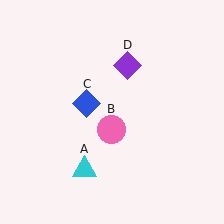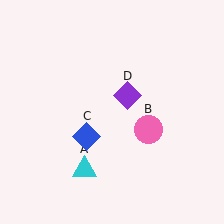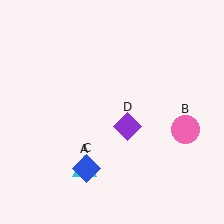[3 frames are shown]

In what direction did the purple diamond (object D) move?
The purple diamond (object D) moved down.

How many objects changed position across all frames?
3 objects changed position: pink circle (object B), blue diamond (object C), purple diamond (object D).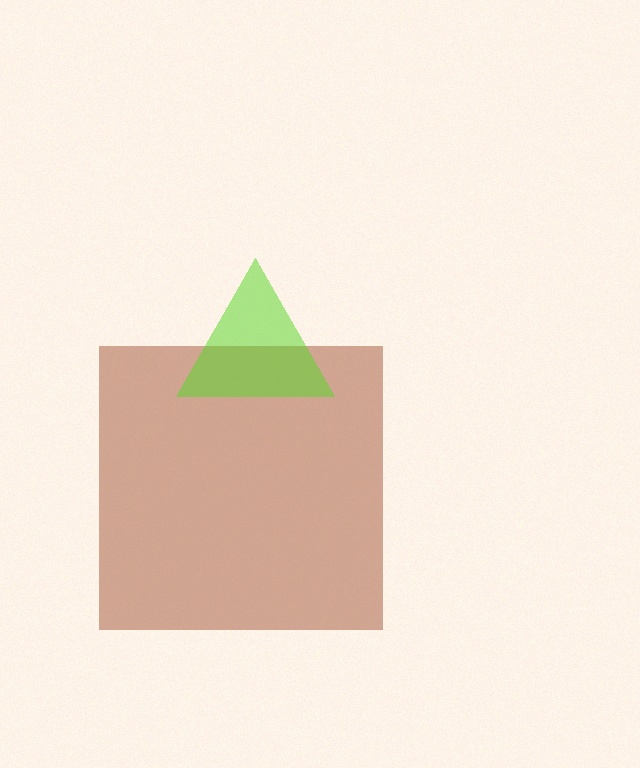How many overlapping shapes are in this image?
There are 2 overlapping shapes in the image.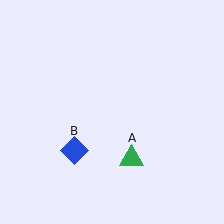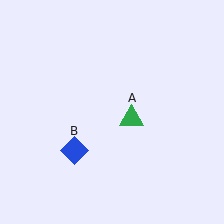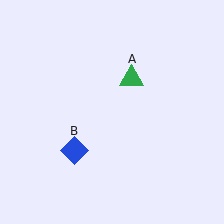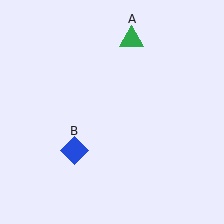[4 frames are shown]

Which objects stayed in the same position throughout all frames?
Blue diamond (object B) remained stationary.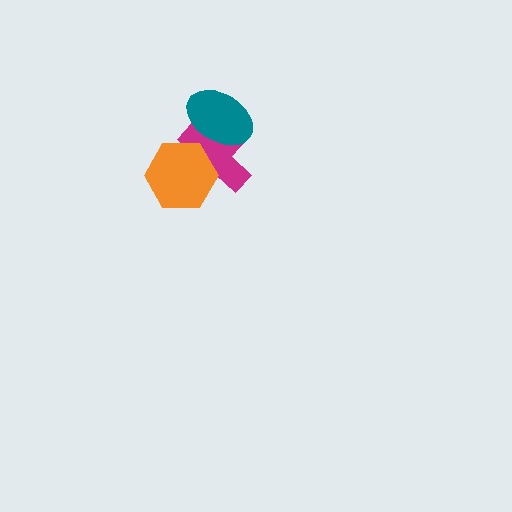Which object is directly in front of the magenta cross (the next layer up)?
The orange hexagon is directly in front of the magenta cross.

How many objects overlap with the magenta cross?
2 objects overlap with the magenta cross.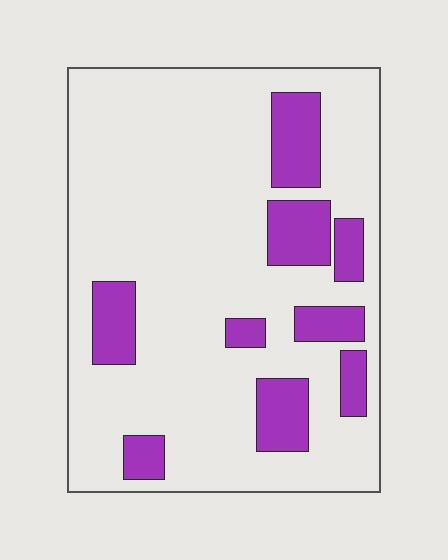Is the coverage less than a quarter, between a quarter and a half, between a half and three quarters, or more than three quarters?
Less than a quarter.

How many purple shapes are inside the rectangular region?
9.